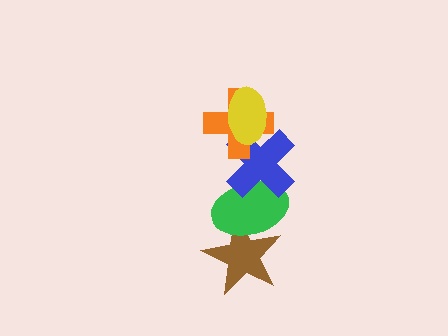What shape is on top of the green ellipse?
The blue cross is on top of the green ellipse.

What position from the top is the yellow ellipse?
The yellow ellipse is 1st from the top.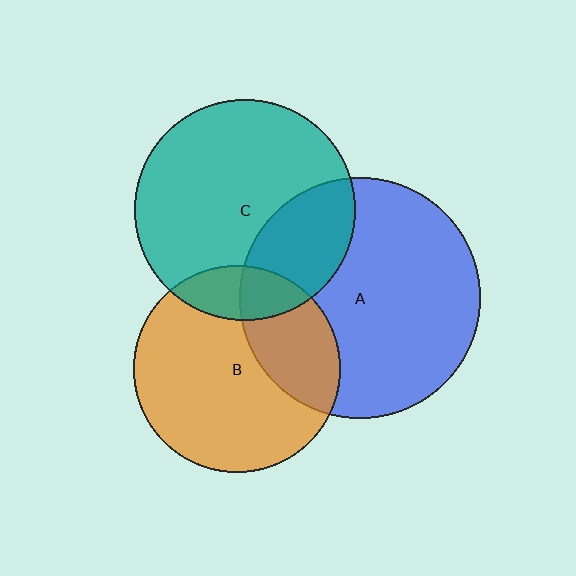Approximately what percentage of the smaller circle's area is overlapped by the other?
Approximately 30%.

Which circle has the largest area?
Circle A (blue).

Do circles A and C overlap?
Yes.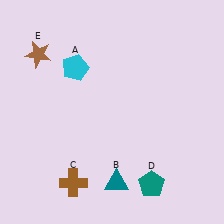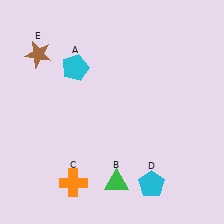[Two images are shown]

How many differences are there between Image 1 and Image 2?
There are 3 differences between the two images.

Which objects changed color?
B changed from teal to green. C changed from brown to orange. D changed from teal to cyan.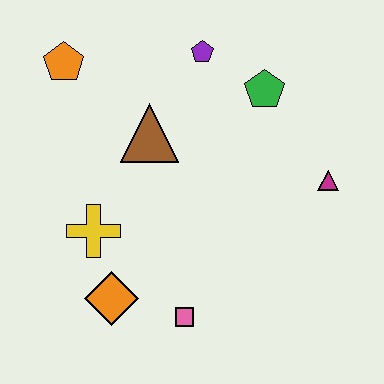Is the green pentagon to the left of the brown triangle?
No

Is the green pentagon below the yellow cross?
No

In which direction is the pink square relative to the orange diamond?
The pink square is to the right of the orange diamond.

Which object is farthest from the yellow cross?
The magenta triangle is farthest from the yellow cross.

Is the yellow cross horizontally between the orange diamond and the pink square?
No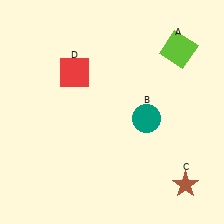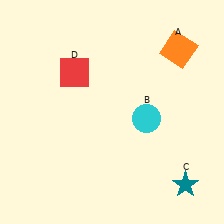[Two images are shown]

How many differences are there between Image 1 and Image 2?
There are 3 differences between the two images.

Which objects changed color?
A changed from lime to orange. B changed from teal to cyan. C changed from brown to teal.